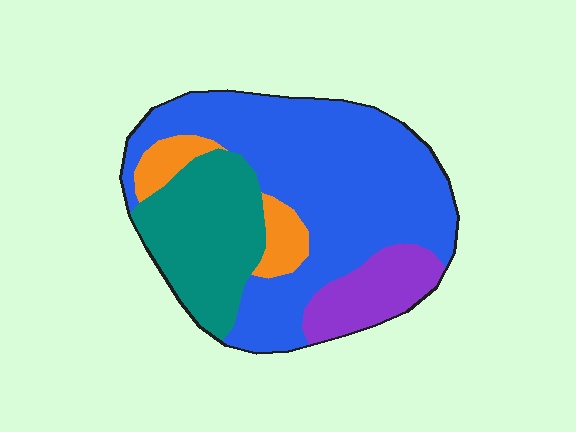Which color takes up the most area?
Blue, at roughly 55%.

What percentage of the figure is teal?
Teal takes up about one quarter (1/4) of the figure.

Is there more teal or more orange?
Teal.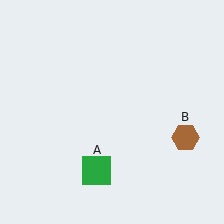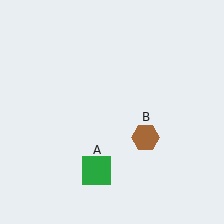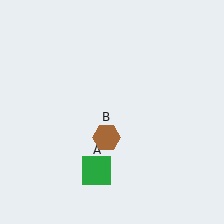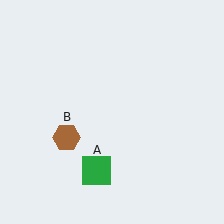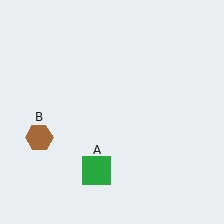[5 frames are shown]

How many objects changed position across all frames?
1 object changed position: brown hexagon (object B).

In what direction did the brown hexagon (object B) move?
The brown hexagon (object B) moved left.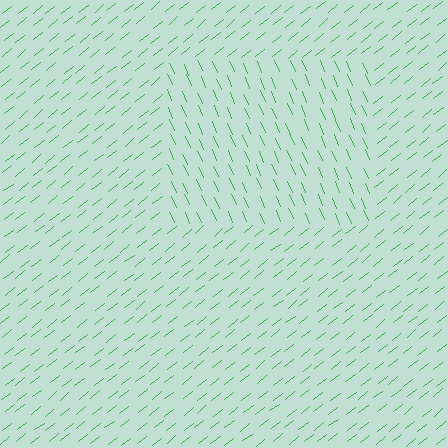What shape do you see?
I see a rectangle.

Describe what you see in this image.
The image is filled with small green line segments. A rectangle region in the image has lines oriented differently from the surrounding lines, creating a visible texture boundary.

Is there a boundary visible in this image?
Yes, there is a texture boundary formed by a change in line orientation.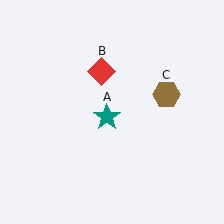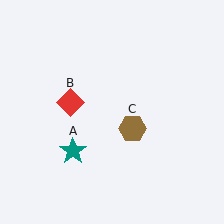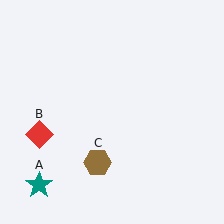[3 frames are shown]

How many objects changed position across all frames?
3 objects changed position: teal star (object A), red diamond (object B), brown hexagon (object C).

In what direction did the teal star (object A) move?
The teal star (object A) moved down and to the left.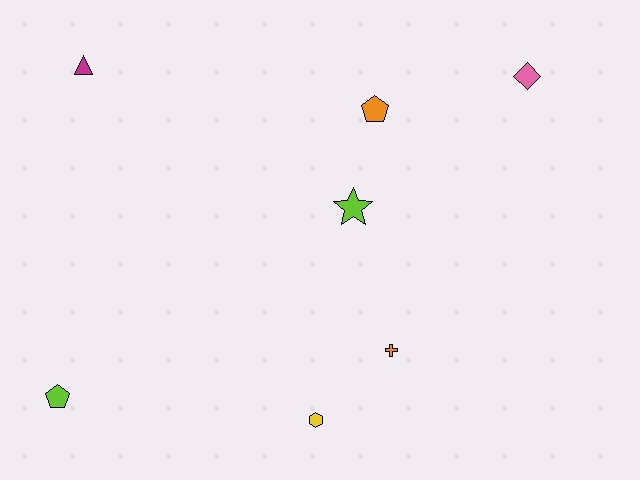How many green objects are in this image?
There are no green objects.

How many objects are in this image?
There are 7 objects.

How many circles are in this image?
There are no circles.